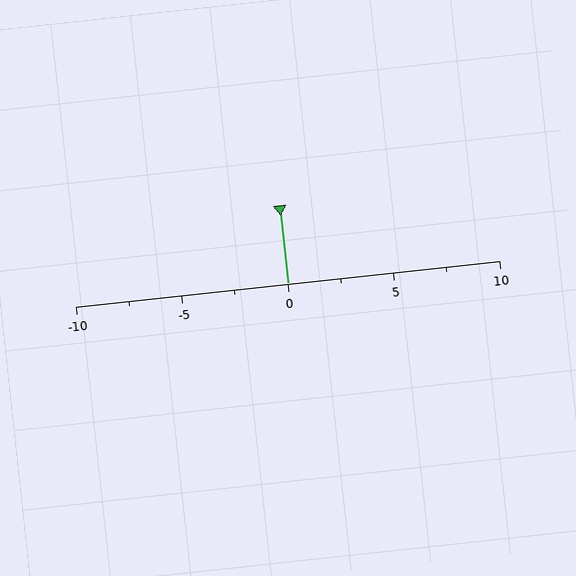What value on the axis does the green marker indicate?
The marker indicates approximately 0.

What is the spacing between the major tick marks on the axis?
The major ticks are spaced 5 apart.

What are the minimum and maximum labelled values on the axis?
The axis runs from -10 to 10.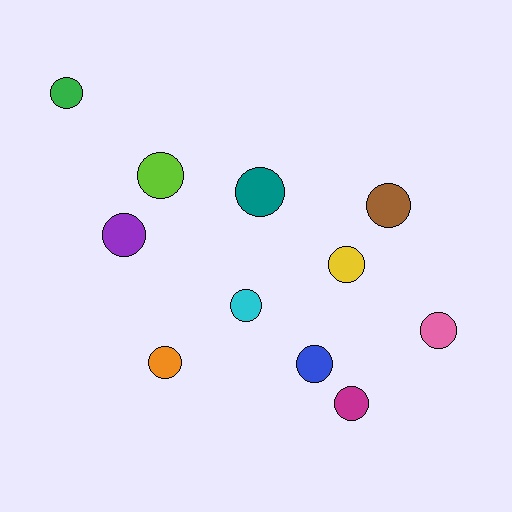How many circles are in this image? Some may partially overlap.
There are 11 circles.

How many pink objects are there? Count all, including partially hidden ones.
There is 1 pink object.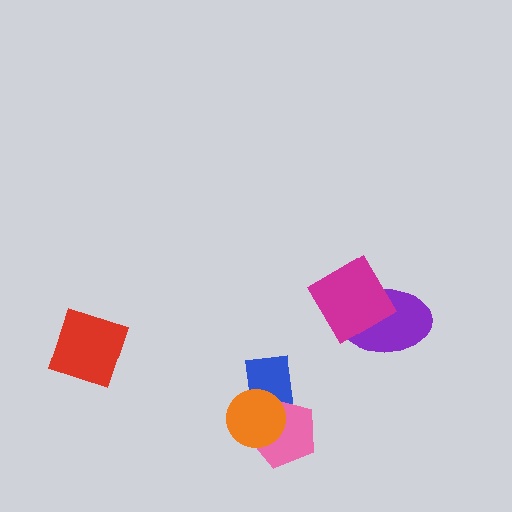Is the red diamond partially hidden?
No, no other shape covers it.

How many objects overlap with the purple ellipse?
1 object overlaps with the purple ellipse.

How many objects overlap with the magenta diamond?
1 object overlaps with the magenta diamond.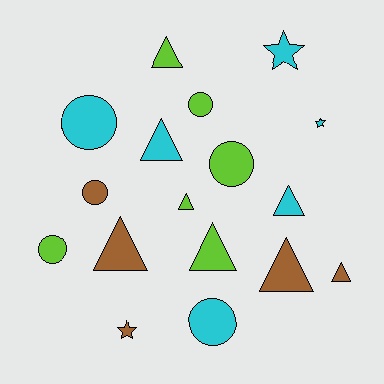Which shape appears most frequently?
Triangle, with 8 objects.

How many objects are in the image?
There are 17 objects.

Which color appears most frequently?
Cyan, with 6 objects.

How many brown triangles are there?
There are 3 brown triangles.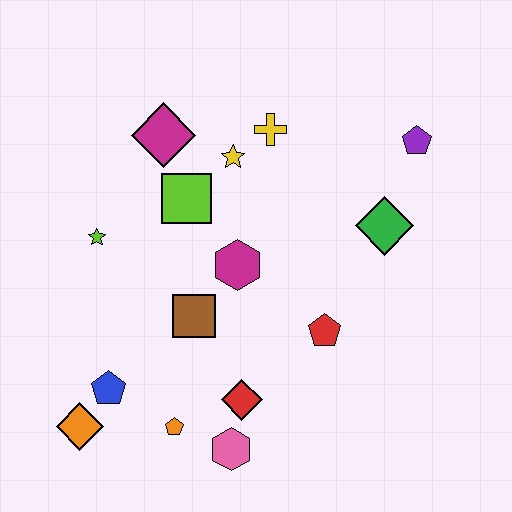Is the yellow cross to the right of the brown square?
Yes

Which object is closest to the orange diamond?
The blue pentagon is closest to the orange diamond.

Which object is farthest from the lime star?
The purple pentagon is farthest from the lime star.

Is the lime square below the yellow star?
Yes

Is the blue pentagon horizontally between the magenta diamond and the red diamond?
No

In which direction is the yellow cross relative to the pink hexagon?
The yellow cross is above the pink hexagon.